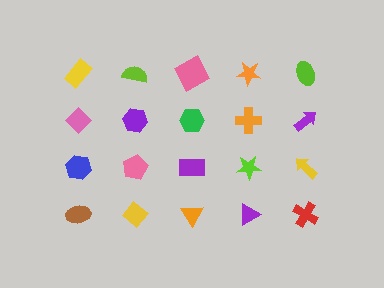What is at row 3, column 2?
A pink pentagon.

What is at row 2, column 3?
A green hexagon.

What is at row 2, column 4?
An orange cross.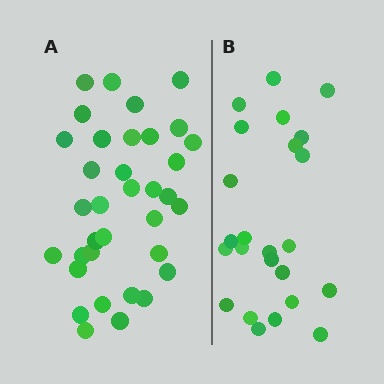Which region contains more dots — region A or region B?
Region A (the left region) has more dots.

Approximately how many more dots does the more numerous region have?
Region A has roughly 12 or so more dots than region B.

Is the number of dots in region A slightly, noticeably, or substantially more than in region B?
Region A has substantially more. The ratio is roughly 1.5 to 1.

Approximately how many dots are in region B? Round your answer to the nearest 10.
About 20 dots. (The exact count is 24, which rounds to 20.)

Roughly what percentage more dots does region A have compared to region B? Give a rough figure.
About 45% more.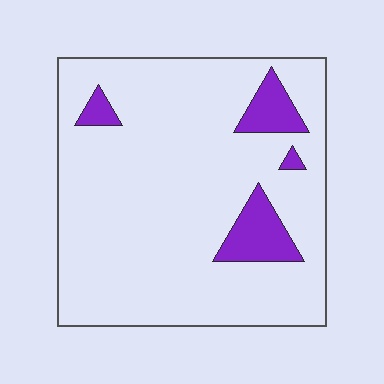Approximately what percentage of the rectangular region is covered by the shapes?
Approximately 10%.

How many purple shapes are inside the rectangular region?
4.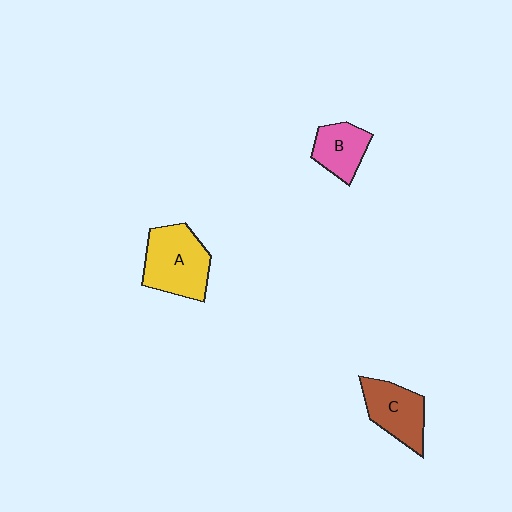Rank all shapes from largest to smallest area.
From largest to smallest: A (yellow), C (brown), B (pink).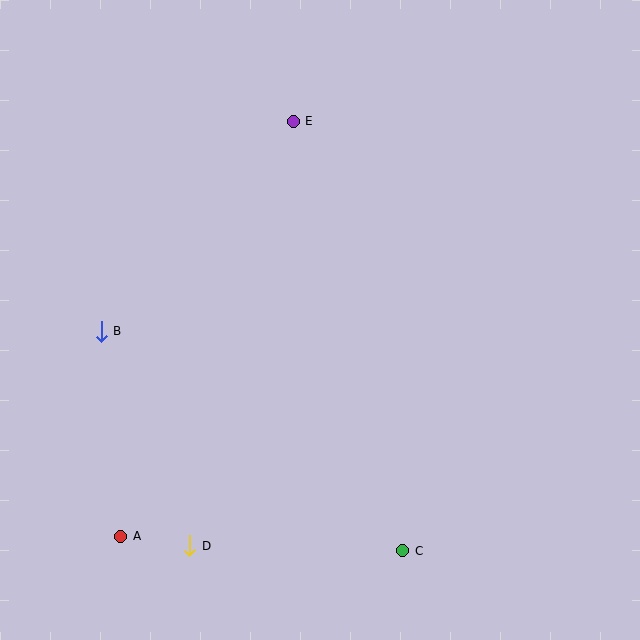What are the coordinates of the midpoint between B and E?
The midpoint between B and E is at (197, 226).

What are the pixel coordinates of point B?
Point B is at (101, 331).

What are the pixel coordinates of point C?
Point C is at (403, 551).